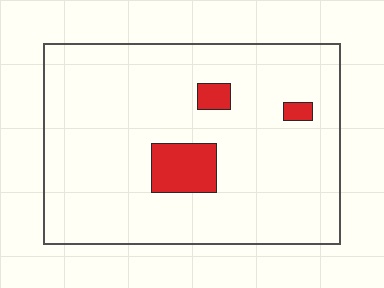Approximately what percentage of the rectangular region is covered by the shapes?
Approximately 10%.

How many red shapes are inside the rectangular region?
3.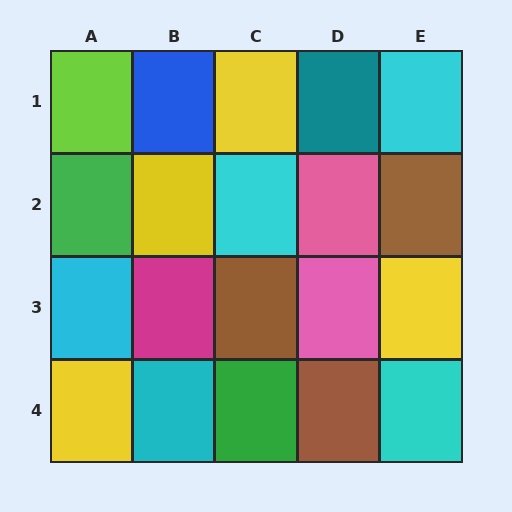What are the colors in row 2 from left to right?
Green, yellow, cyan, pink, brown.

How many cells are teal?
1 cell is teal.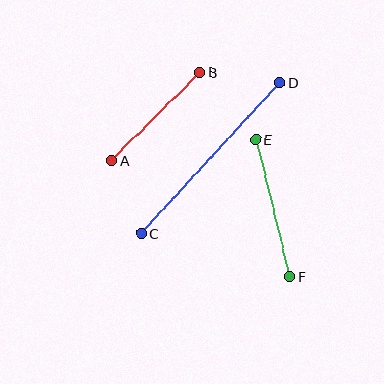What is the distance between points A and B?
The distance is approximately 125 pixels.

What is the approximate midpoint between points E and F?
The midpoint is at approximately (272, 208) pixels.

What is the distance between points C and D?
The distance is approximately 205 pixels.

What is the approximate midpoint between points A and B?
The midpoint is at approximately (156, 117) pixels.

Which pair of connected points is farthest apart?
Points C and D are farthest apart.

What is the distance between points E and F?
The distance is approximately 141 pixels.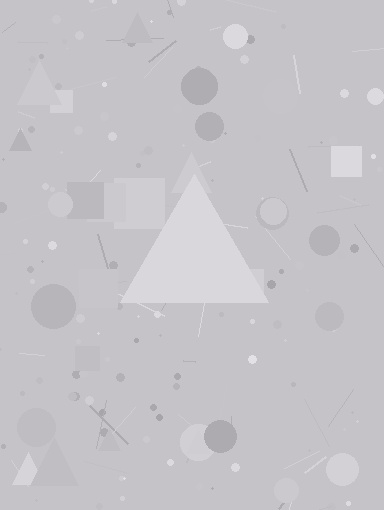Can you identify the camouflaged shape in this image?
The camouflaged shape is a triangle.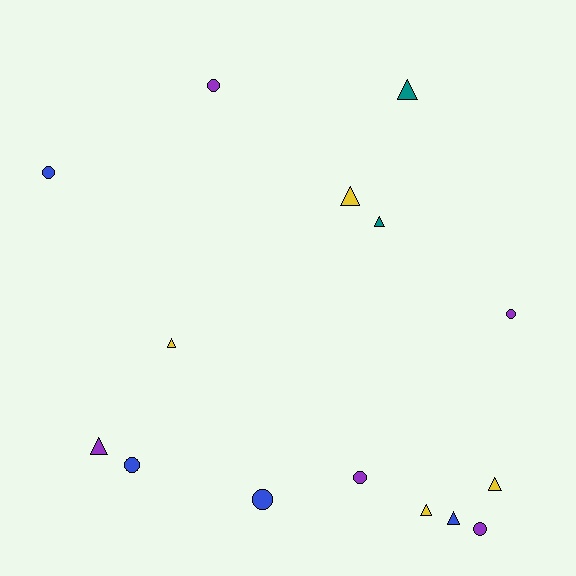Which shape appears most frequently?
Triangle, with 8 objects.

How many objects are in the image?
There are 15 objects.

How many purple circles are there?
There are 4 purple circles.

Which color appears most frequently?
Purple, with 5 objects.